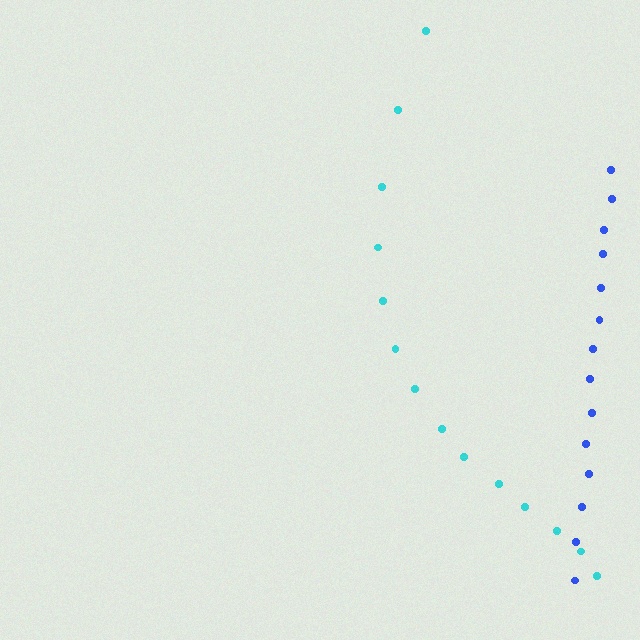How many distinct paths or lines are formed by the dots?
There are 2 distinct paths.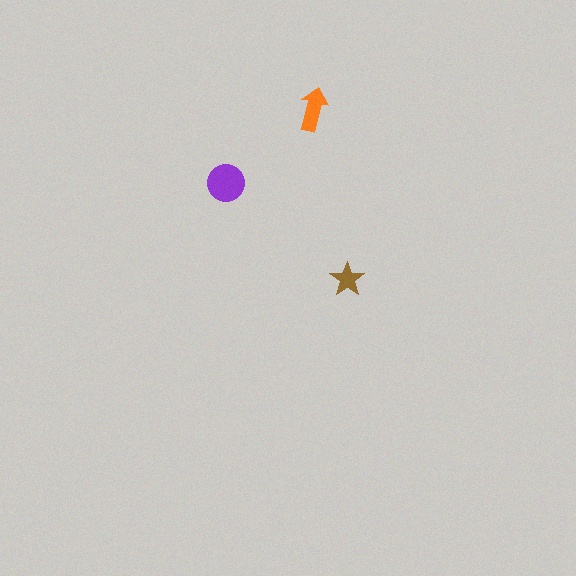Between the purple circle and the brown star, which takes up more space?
The purple circle.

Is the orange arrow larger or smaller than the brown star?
Larger.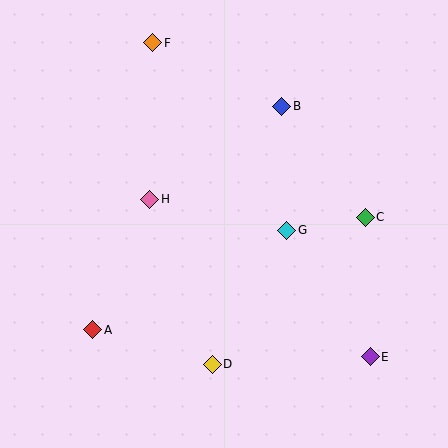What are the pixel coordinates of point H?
Point H is at (150, 199).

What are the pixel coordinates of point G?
Point G is at (287, 230).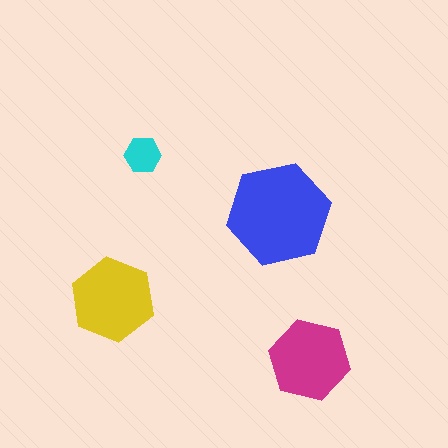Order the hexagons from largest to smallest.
the blue one, the yellow one, the magenta one, the cyan one.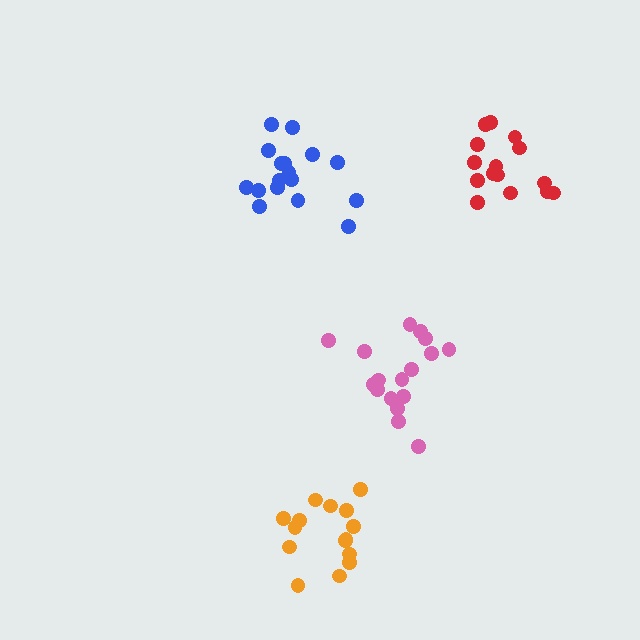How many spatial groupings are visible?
There are 4 spatial groupings.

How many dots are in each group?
Group 1: 17 dots, Group 2: 17 dots, Group 3: 15 dots, Group 4: 15 dots (64 total).